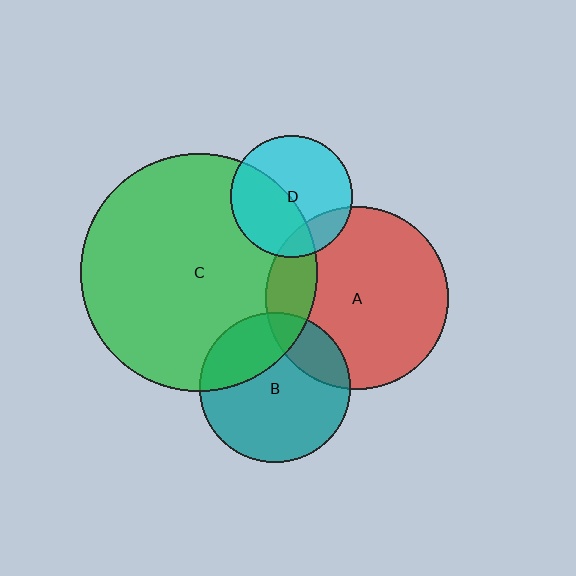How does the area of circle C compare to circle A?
Approximately 1.7 times.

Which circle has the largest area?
Circle C (green).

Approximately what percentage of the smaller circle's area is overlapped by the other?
Approximately 20%.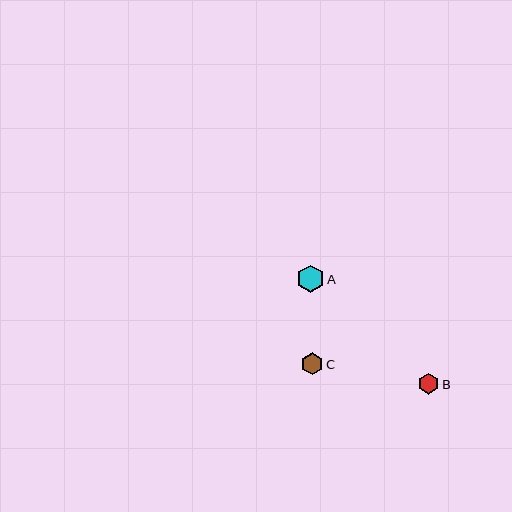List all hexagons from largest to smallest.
From largest to smallest: A, C, B.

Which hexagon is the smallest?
Hexagon B is the smallest with a size of approximately 21 pixels.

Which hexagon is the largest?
Hexagon A is the largest with a size of approximately 27 pixels.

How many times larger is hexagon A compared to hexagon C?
Hexagon A is approximately 1.2 times the size of hexagon C.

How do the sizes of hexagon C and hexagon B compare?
Hexagon C and hexagon B are approximately the same size.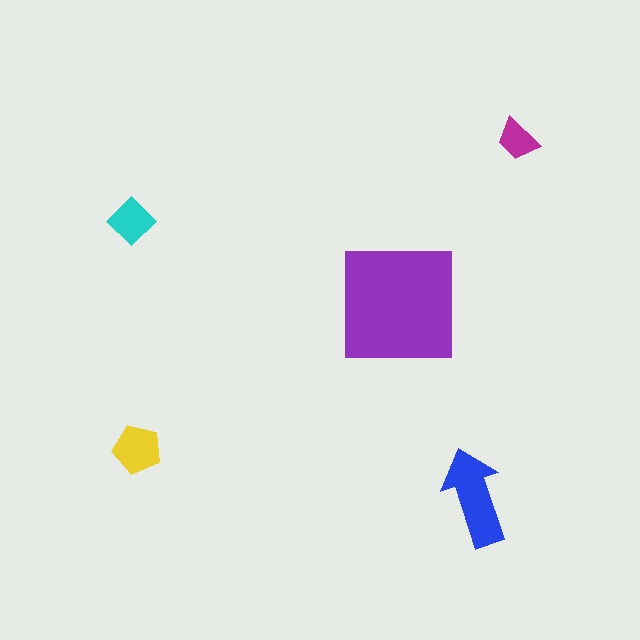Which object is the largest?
The purple square.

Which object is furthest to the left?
The cyan diamond is leftmost.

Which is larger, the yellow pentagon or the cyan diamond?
The yellow pentagon.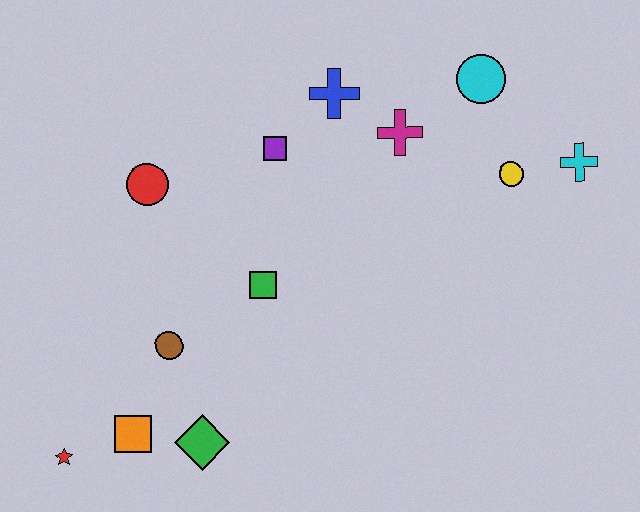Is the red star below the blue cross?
Yes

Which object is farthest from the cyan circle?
The red star is farthest from the cyan circle.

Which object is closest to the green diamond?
The orange square is closest to the green diamond.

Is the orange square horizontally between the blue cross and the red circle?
No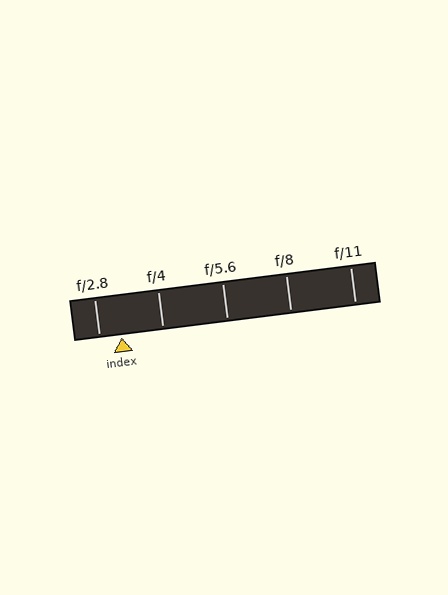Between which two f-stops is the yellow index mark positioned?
The index mark is between f/2.8 and f/4.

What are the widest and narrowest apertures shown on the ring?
The widest aperture shown is f/2.8 and the narrowest is f/11.